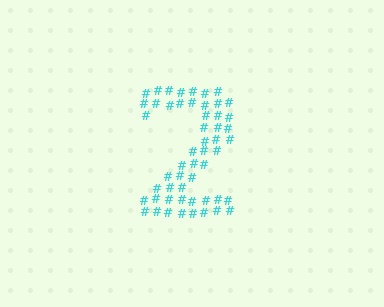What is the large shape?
The large shape is the digit 2.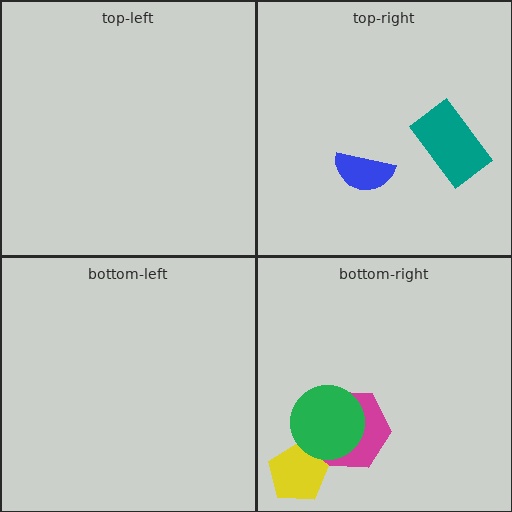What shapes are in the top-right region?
The teal rectangle, the blue semicircle.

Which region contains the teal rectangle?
The top-right region.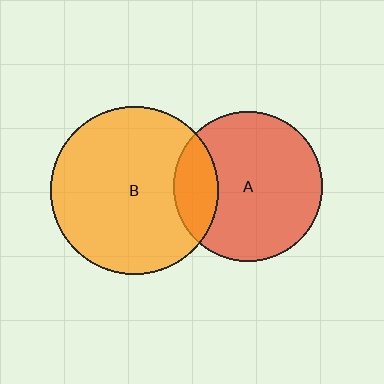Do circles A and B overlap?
Yes.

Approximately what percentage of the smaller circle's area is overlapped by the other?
Approximately 20%.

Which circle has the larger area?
Circle B (orange).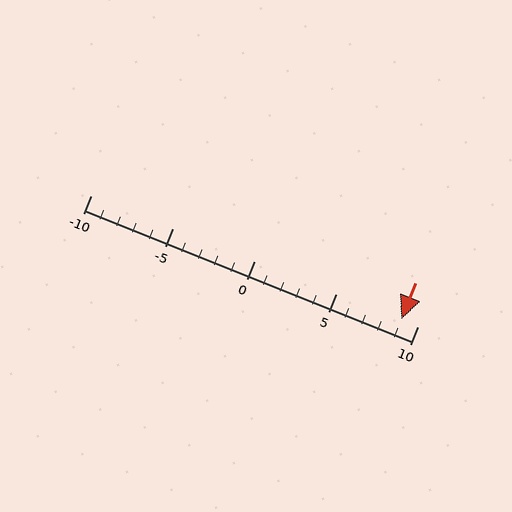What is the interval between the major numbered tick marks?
The major tick marks are spaced 5 units apart.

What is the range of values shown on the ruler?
The ruler shows values from -10 to 10.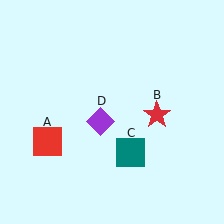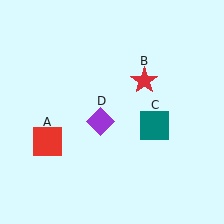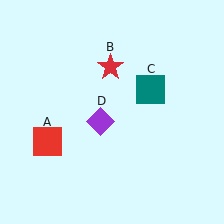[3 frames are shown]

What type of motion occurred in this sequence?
The red star (object B), teal square (object C) rotated counterclockwise around the center of the scene.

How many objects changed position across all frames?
2 objects changed position: red star (object B), teal square (object C).